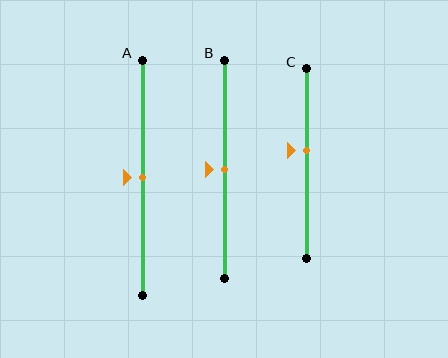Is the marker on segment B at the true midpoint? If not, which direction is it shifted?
Yes, the marker on segment B is at the true midpoint.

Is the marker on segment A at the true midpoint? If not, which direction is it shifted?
Yes, the marker on segment A is at the true midpoint.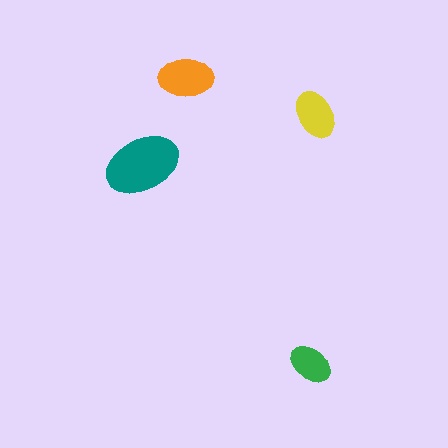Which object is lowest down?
The green ellipse is bottommost.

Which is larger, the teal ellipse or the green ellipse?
The teal one.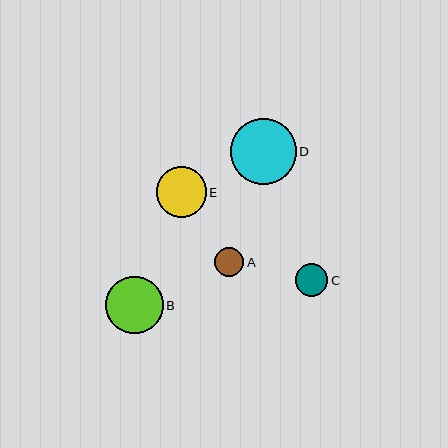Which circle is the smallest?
Circle A is the smallest with a size of approximately 30 pixels.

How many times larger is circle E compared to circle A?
Circle E is approximately 1.7 times the size of circle A.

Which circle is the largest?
Circle D is the largest with a size of approximately 66 pixels.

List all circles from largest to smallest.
From largest to smallest: D, B, E, C, A.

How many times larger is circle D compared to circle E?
Circle D is approximately 1.3 times the size of circle E.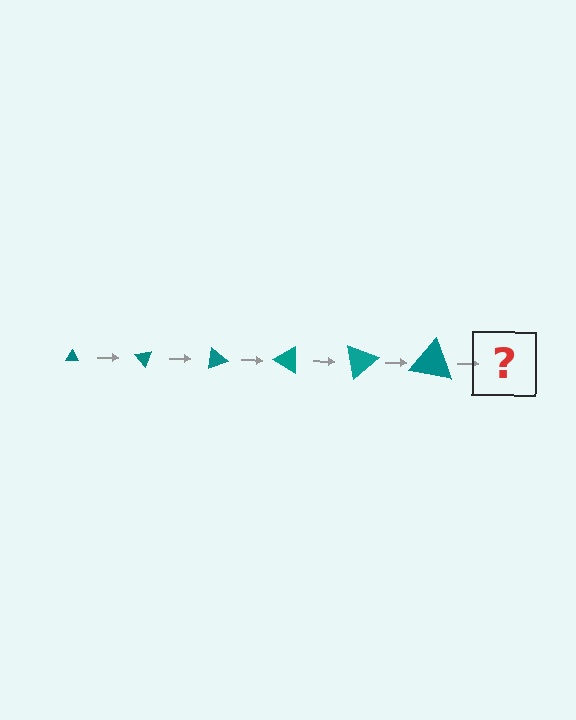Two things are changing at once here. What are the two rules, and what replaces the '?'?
The two rules are that the triangle grows larger each step and it rotates 50 degrees each step. The '?' should be a triangle, larger than the previous one and rotated 300 degrees from the start.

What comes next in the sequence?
The next element should be a triangle, larger than the previous one and rotated 300 degrees from the start.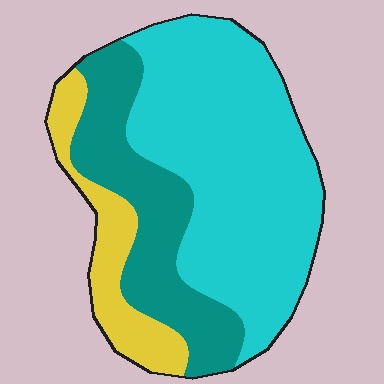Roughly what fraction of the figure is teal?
Teal covers about 30% of the figure.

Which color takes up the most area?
Cyan, at roughly 55%.